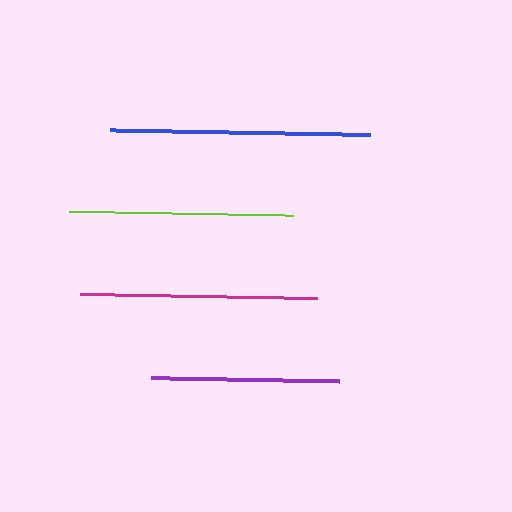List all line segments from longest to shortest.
From longest to shortest: blue, magenta, lime, purple.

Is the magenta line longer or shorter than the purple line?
The magenta line is longer than the purple line.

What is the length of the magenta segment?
The magenta segment is approximately 236 pixels long.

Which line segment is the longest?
The blue line is the longest at approximately 260 pixels.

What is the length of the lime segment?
The lime segment is approximately 224 pixels long.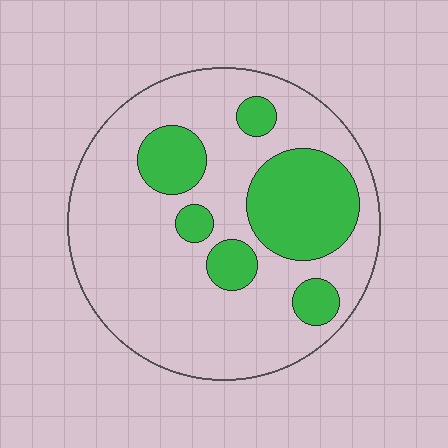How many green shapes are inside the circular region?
6.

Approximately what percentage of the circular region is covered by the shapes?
Approximately 25%.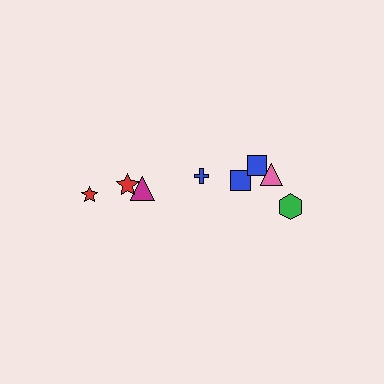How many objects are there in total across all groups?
There are 8 objects.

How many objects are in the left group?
There are 3 objects.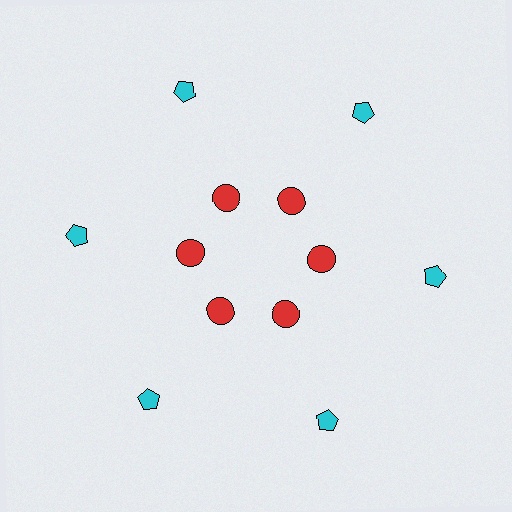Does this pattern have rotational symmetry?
Yes, this pattern has 6-fold rotational symmetry. It looks the same after rotating 60 degrees around the center.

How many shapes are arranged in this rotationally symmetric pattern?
There are 12 shapes, arranged in 6 groups of 2.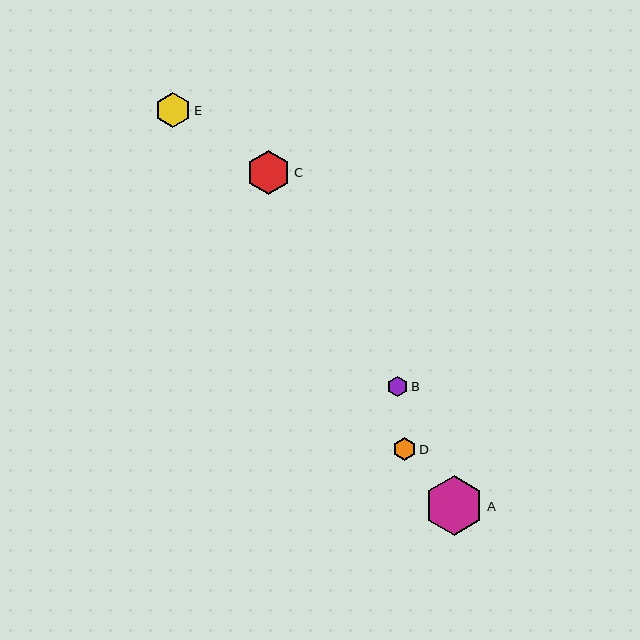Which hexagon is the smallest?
Hexagon B is the smallest with a size of approximately 21 pixels.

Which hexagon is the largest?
Hexagon A is the largest with a size of approximately 60 pixels.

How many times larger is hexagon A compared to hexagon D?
Hexagon A is approximately 2.6 times the size of hexagon D.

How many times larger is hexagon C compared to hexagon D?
Hexagon C is approximately 1.9 times the size of hexagon D.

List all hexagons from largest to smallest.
From largest to smallest: A, C, E, D, B.